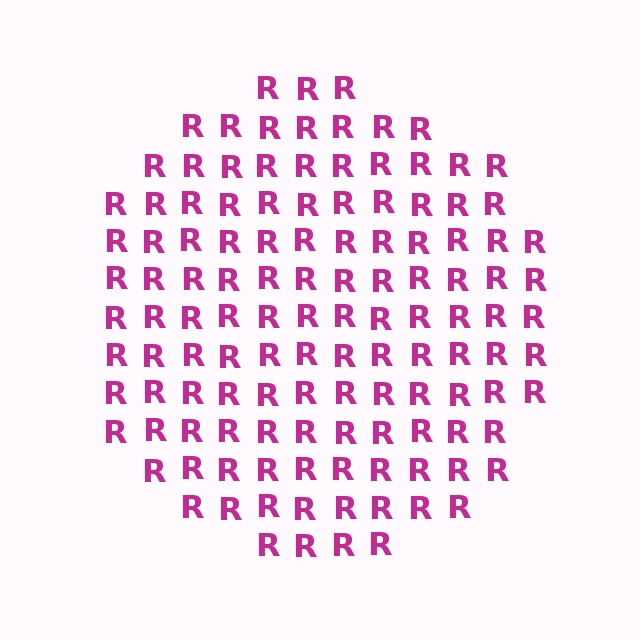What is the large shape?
The large shape is a circle.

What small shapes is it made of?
It is made of small letter R's.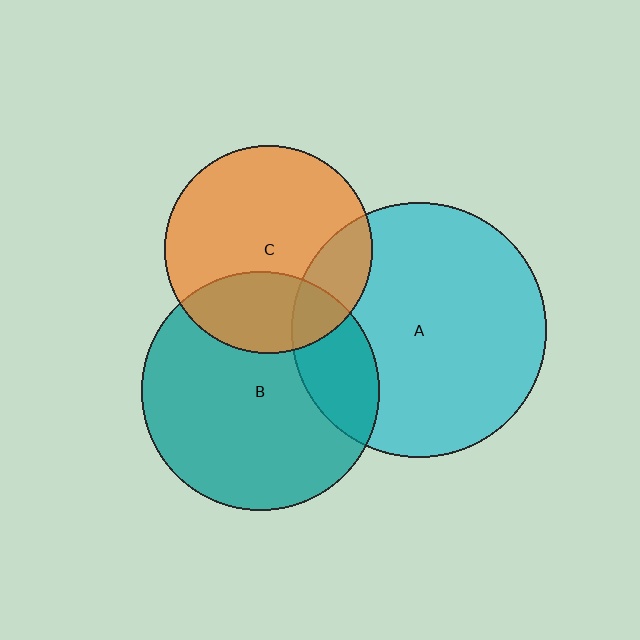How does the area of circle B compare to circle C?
Approximately 1.3 times.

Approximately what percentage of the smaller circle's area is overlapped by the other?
Approximately 30%.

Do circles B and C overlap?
Yes.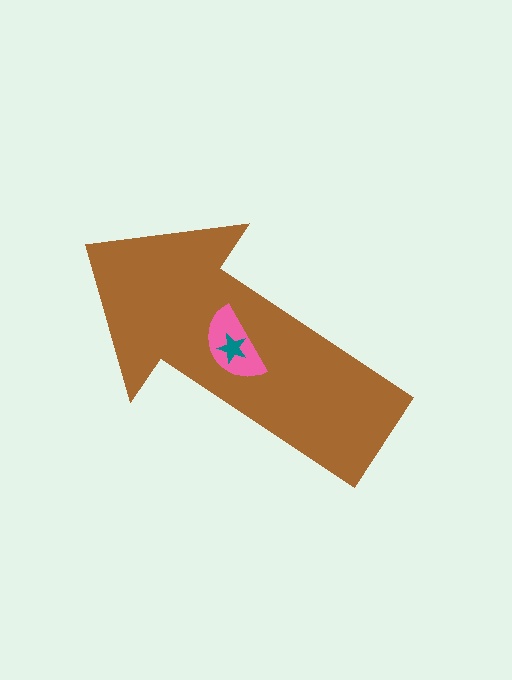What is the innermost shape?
The teal star.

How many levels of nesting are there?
3.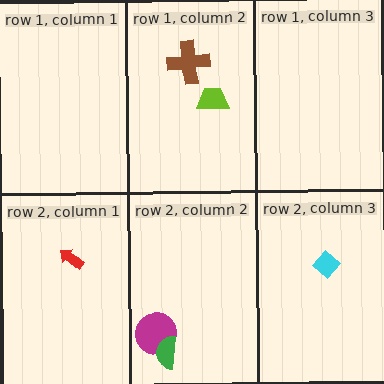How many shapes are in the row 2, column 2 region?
2.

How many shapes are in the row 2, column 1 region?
1.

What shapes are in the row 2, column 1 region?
The red arrow.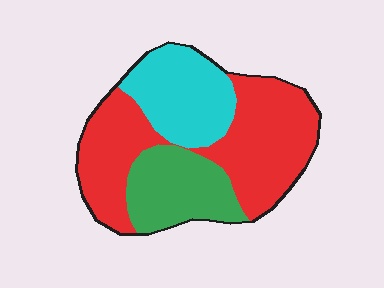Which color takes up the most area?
Red, at roughly 50%.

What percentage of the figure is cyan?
Cyan takes up less than a quarter of the figure.